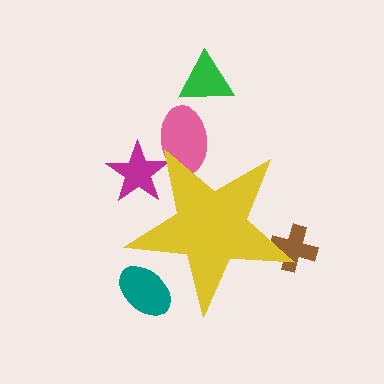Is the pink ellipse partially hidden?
Yes, the pink ellipse is partially hidden behind the yellow star.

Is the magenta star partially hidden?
Yes, the magenta star is partially hidden behind the yellow star.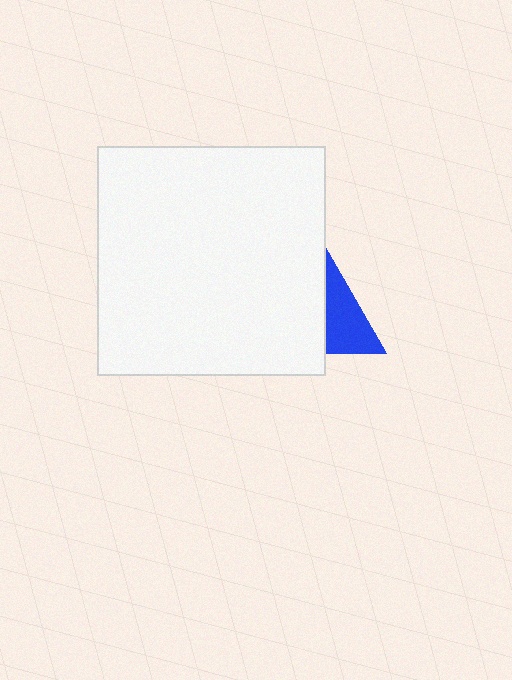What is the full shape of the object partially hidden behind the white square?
The partially hidden object is a blue triangle.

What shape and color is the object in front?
The object in front is a white square.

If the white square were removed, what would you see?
You would see the complete blue triangle.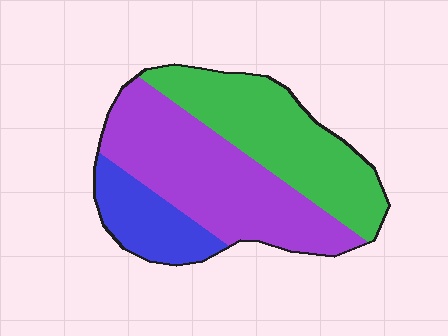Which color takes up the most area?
Purple, at roughly 45%.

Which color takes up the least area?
Blue, at roughly 15%.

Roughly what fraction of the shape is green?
Green takes up between a third and a half of the shape.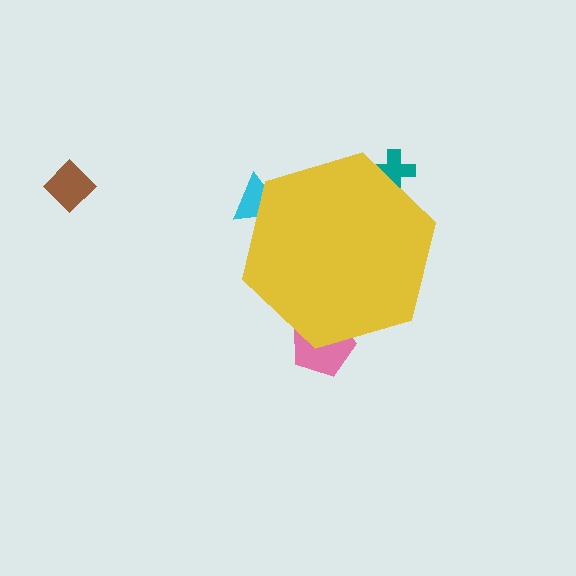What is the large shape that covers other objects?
A yellow hexagon.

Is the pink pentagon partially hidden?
Yes, the pink pentagon is partially hidden behind the yellow hexagon.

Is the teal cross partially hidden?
Yes, the teal cross is partially hidden behind the yellow hexagon.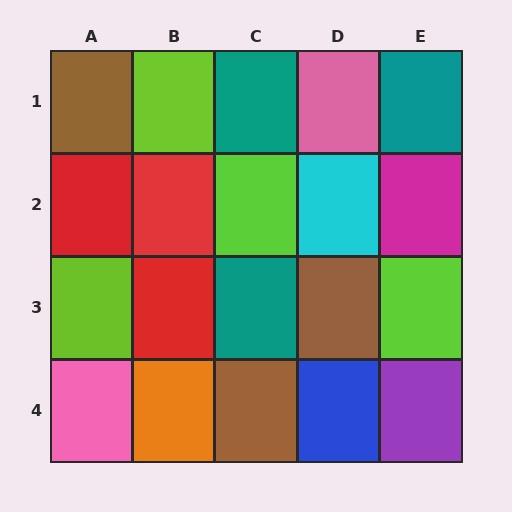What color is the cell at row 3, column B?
Red.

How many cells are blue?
1 cell is blue.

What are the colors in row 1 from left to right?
Brown, lime, teal, pink, teal.